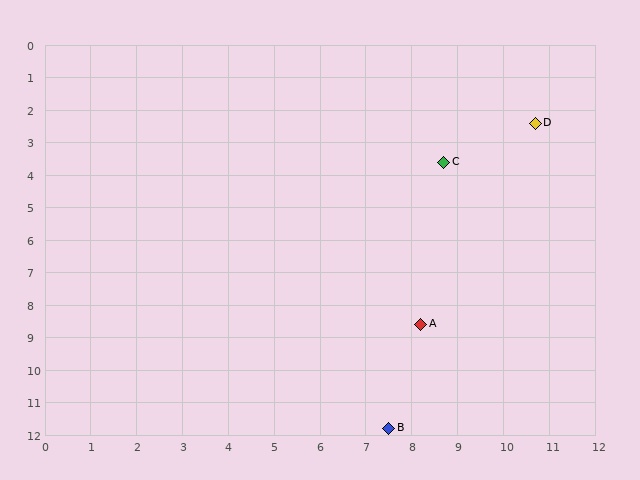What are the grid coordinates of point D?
Point D is at approximately (10.7, 2.4).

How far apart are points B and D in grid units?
Points B and D are about 9.9 grid units apart.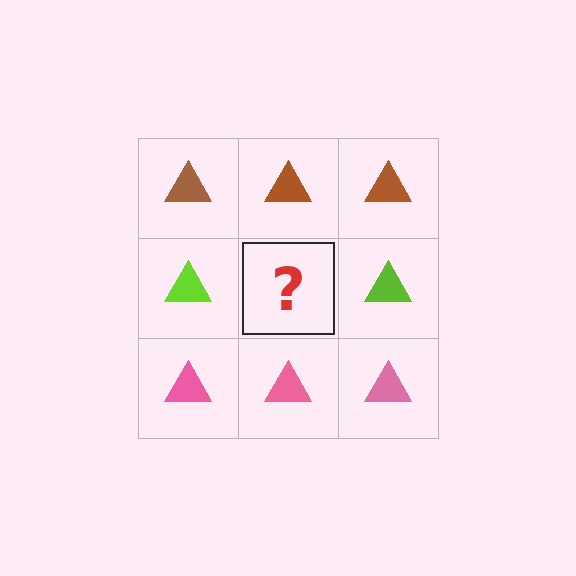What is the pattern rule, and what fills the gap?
The rule is that each row has a consistent color. The gap should be filled with a lime triangle.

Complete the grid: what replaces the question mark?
The question mark should be replaced with a lime triangle.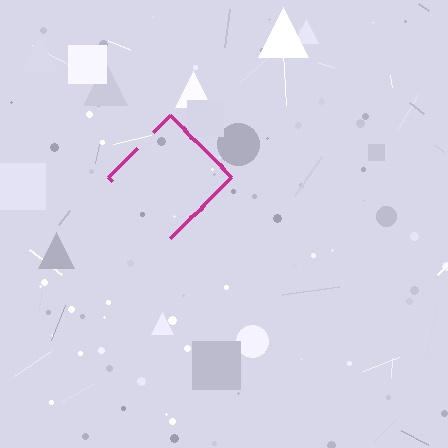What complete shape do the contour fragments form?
The contour fragments form a diamond.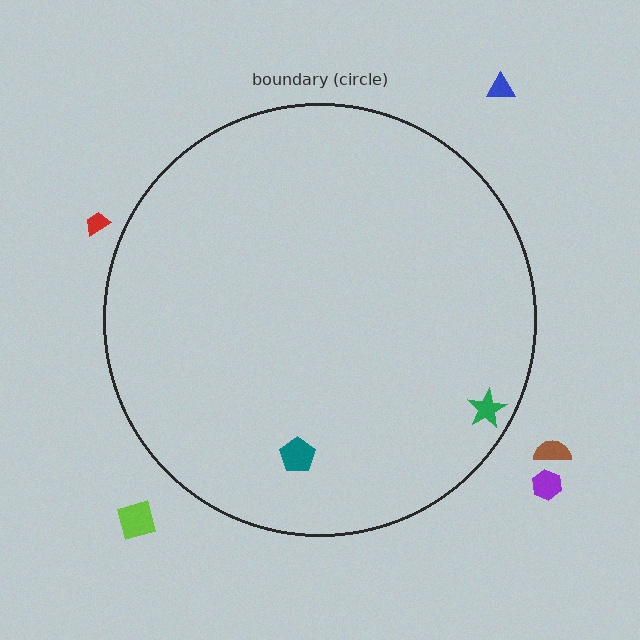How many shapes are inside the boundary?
2 inside, 5 outside.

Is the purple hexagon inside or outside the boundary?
Outside.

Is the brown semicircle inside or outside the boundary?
Outside.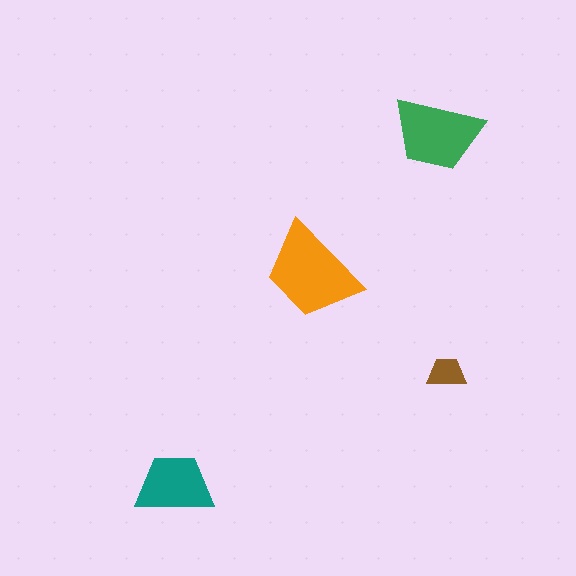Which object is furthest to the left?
The teal trapezoid is leftmost.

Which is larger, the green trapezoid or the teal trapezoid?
The green one.